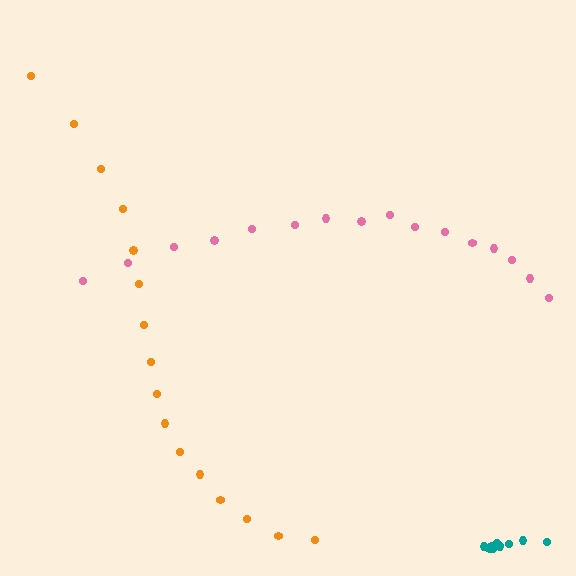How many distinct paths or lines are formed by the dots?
There are 3 distinct paths.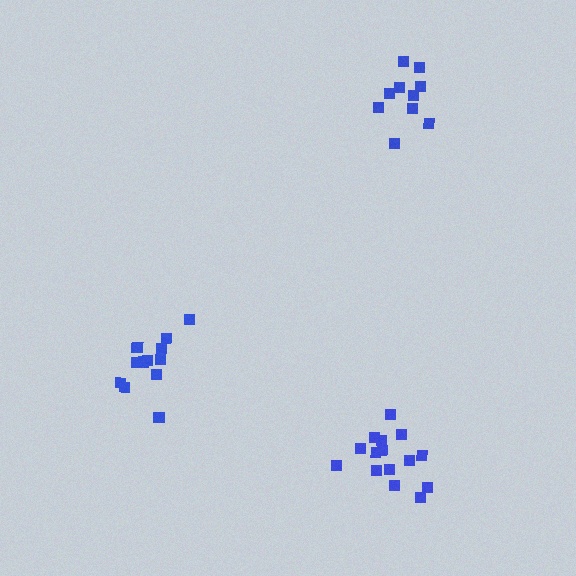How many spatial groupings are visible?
There are 3 spatial groupings.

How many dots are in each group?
Group 1: 13 dots, Group 2: 15 dots, Group 3: 10 dots (38 total).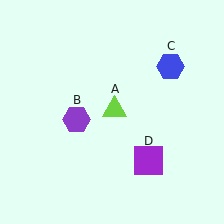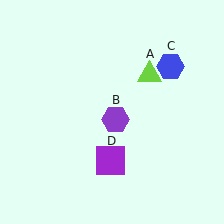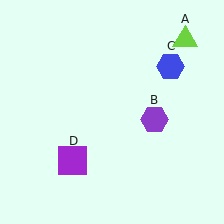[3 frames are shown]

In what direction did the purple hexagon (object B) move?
The purple hexagon (object B) moved right.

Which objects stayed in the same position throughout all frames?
Blue hexagon (object C) remained stationary.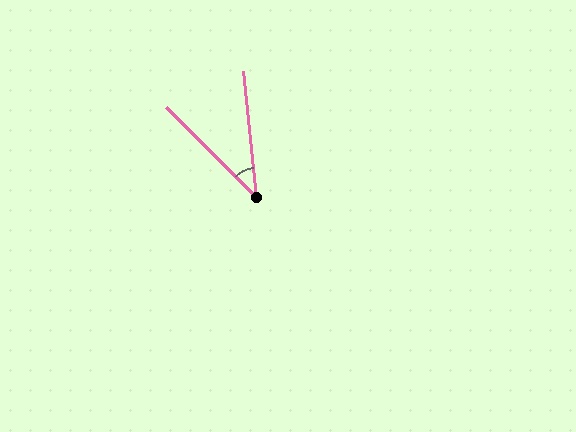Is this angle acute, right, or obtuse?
It is acute.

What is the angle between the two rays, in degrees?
Approximately 39 degrees.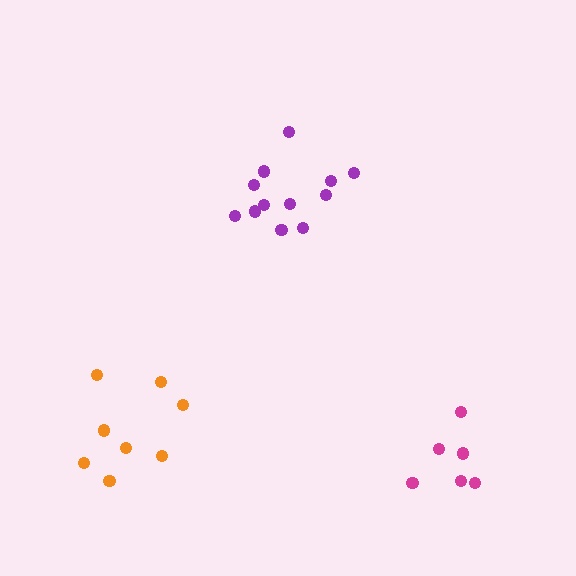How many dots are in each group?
Group 1: 12 dots, Group 2: 8 dots, Group 3: 6 dots (26 total).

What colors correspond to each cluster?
The clusters are colored: purple, orange, magenta.